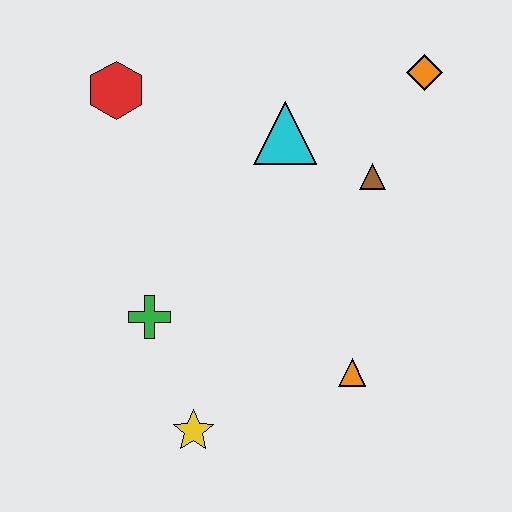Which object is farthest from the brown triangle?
The yellow star is farthest from the brown triangle.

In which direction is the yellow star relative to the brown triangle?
The yellow star is below the brown triangle.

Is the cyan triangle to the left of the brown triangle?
Yes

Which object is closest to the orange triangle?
The yellow star is closest to the orange triangle.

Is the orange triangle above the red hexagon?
No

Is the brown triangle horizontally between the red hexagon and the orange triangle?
No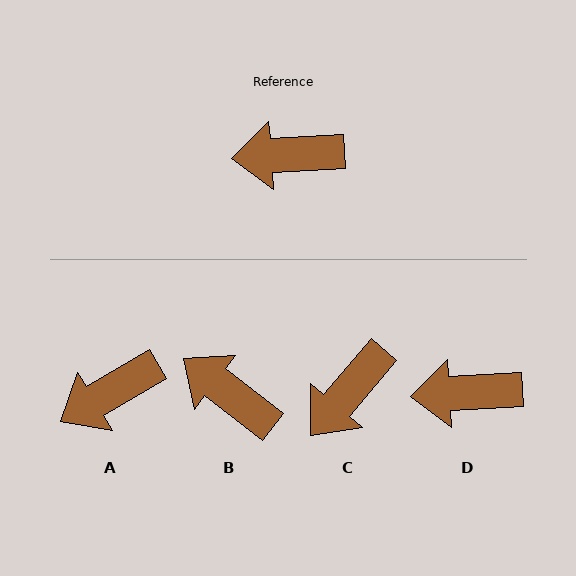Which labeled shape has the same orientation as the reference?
D.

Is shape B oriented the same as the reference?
No, it is off by about 41 degrees.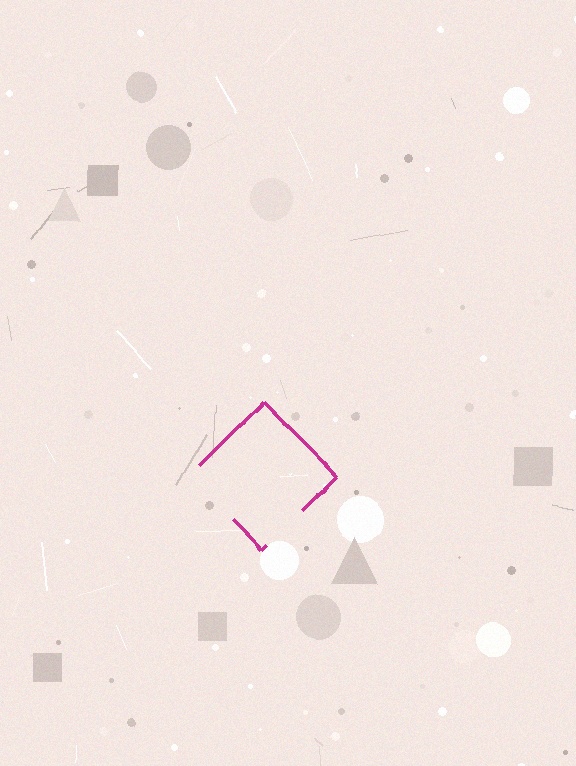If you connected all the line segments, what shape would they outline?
They would outline a diamond.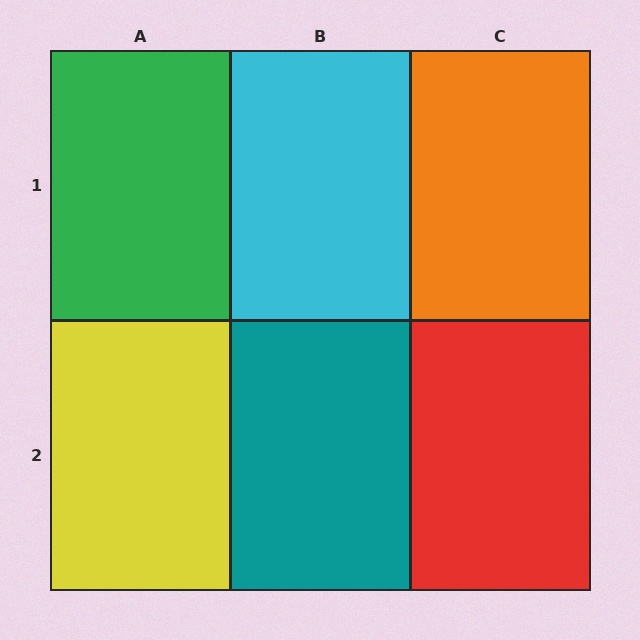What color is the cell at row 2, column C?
Red.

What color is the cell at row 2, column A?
Yellow.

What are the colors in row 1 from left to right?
Green, cyan, orange.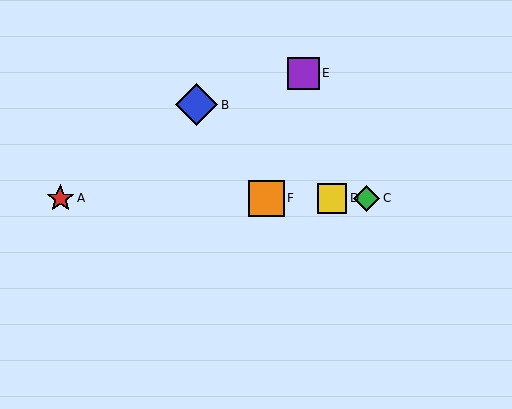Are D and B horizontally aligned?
No, D is at y≈198 and B is at y≈105.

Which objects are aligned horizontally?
Objects A, C, D, F are aligned horizontally.